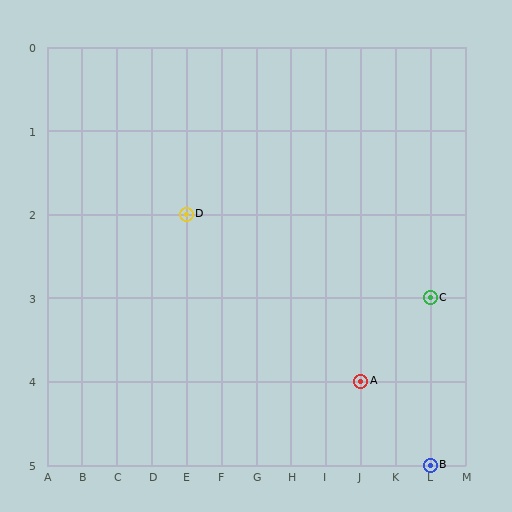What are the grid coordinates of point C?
Point C is at grid coordinates (L, 3).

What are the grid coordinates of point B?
Point B is at grid coordinates (L, 5).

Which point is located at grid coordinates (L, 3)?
Point C is at (L, 3).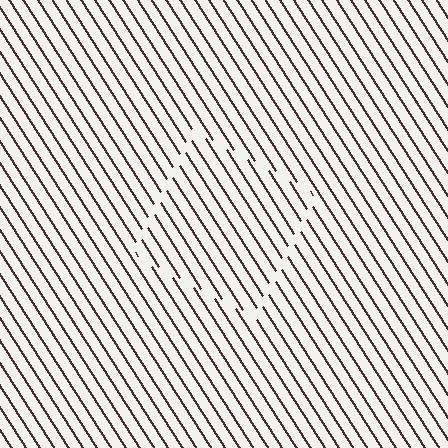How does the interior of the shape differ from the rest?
The interior of the shape contains the same grating, shifted by half a period — the contour is defined by the phase discontinuity where line-ends from the inner and outer gratings abut.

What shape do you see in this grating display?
An illusory square. The interior of the shape contains the same grating, shifted by half a period — the contour is defined by the phase discontinuity where line-ends from the inner and outer gratings abut.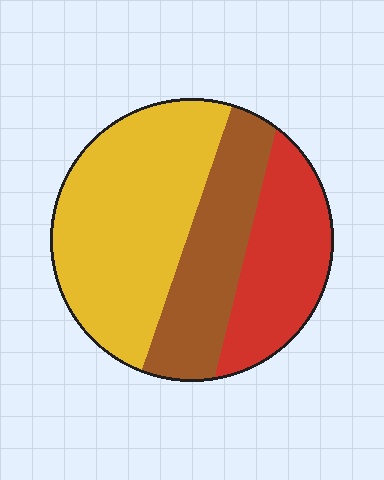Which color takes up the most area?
Yellow, at roughly 50%.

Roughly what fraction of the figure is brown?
Brown takes up about one quarter (1/4) of the figure.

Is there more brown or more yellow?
Yellow.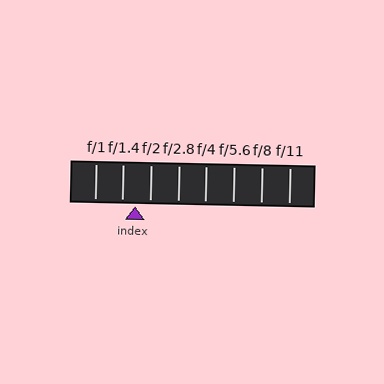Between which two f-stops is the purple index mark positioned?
The index mark is between f/1.4 and f/2.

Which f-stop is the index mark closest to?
The index mark is closest to f/1.4.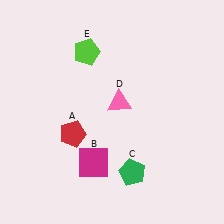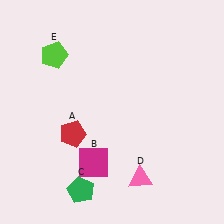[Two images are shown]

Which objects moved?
The objects that moved are: the green pentagon (C), the pink triangle (D), the lime pentagon (E).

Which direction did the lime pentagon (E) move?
The lime pentagon (E) moved left.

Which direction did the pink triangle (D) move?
The pink triangle (D) moved down.